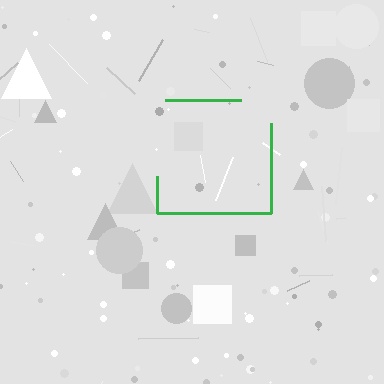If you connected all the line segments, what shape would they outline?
They would outline a square.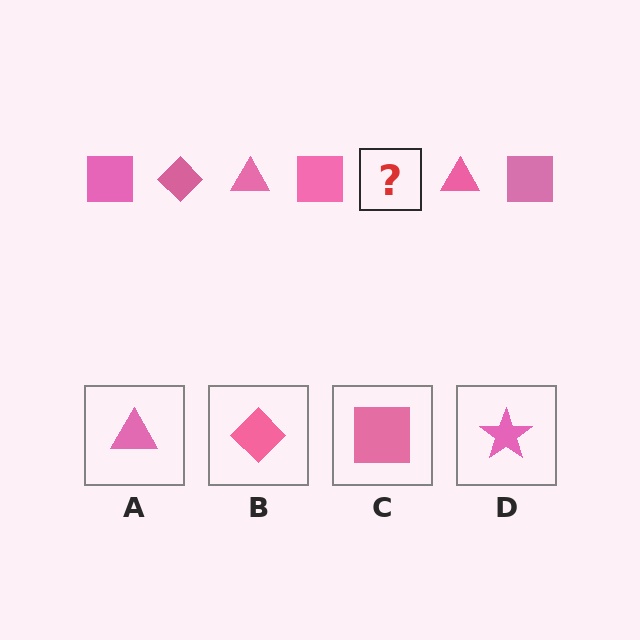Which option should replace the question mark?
Option B.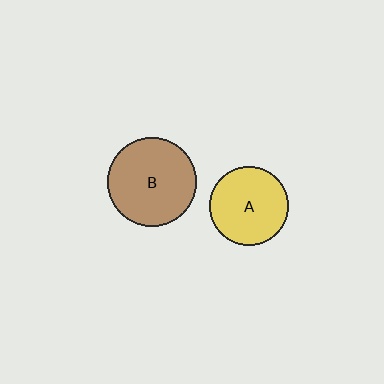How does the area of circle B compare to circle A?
Approximately 1.2 times.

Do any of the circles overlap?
No, none of the circles overlap.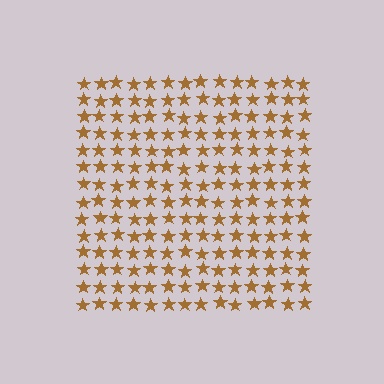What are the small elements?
The small elements are stars.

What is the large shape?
The large shape is a square.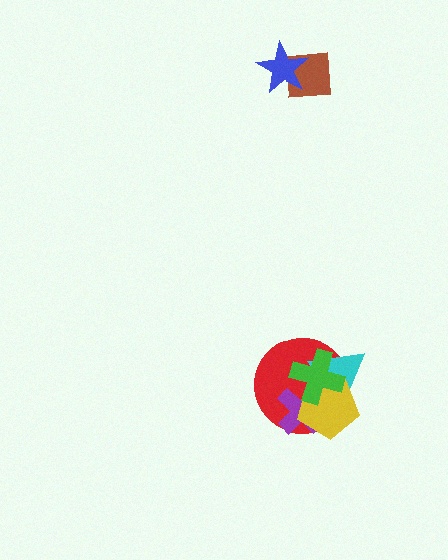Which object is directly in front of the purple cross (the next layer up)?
The yellow pentagon is directly in front of the purple cross.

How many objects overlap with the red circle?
4 objects overlap with the red circle.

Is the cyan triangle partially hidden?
Yes, it is partially covered by another shape.